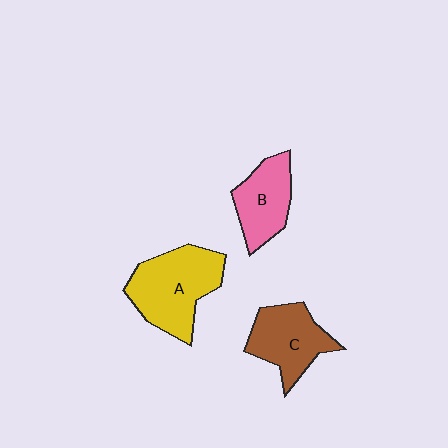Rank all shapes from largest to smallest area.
From largest to smallest: A (yellow), C (brown), B (pink).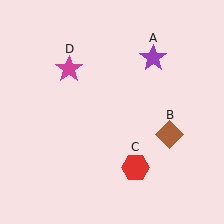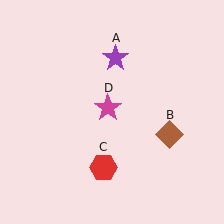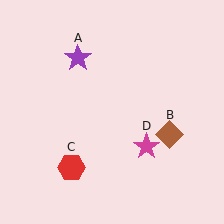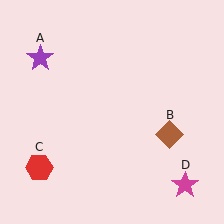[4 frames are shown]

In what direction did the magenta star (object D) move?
The magenta star (object D) moved down and to the right.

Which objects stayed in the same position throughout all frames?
Brown diamond (object B) remained stationary.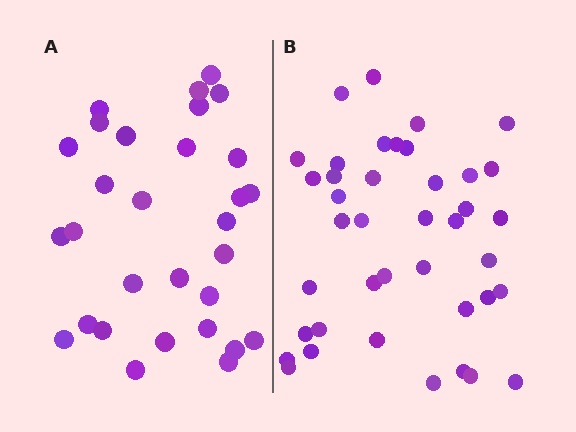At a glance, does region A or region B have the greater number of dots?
Region B (the right region) has more dots.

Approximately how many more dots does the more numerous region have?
Region B has roughly 10 or so more dots than region A.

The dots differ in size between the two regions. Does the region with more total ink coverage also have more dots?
No. Region A has more total ink coverage because its dots are larger, but region B actually contains more individual dots. Total area can be misleading — the number of items is what matters here.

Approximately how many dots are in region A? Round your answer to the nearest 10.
About 30 dots.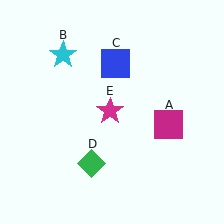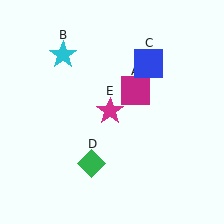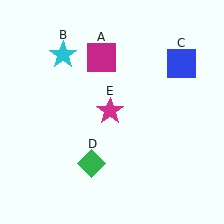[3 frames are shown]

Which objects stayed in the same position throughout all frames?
Cyan star (object B) and green diamond (object D) and magenta star (object E) remained stationary.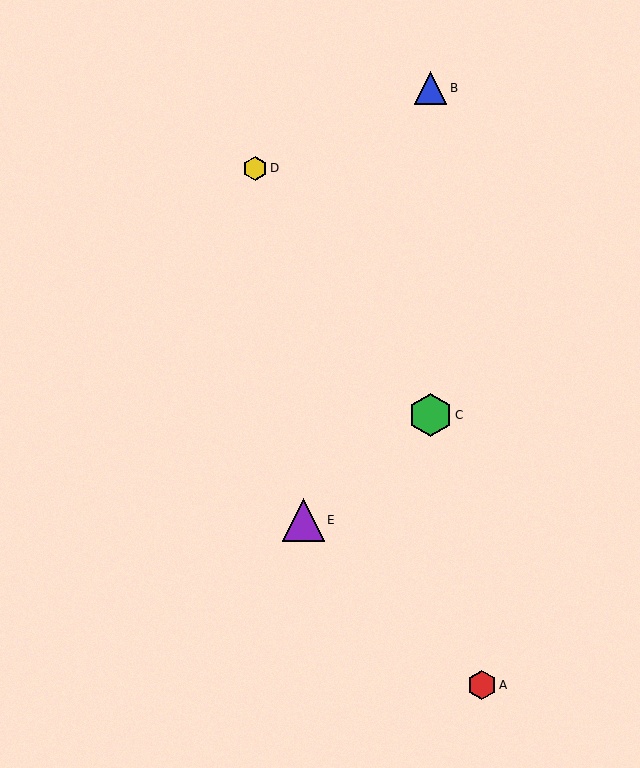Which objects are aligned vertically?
Objects B, C are aligned vertically.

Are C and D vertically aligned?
No, C is at x≈430 and D is at x≈255.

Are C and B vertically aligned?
Yes, both are at x≈430.